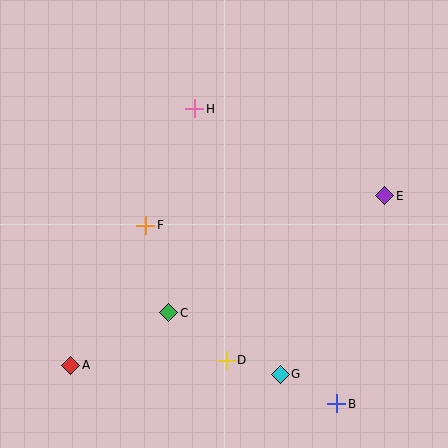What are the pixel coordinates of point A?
Point A is at (71, 365).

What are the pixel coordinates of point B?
Point B is at (337, 404).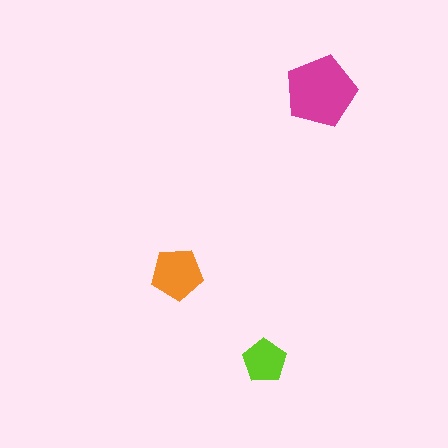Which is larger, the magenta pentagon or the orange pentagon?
The magenta one.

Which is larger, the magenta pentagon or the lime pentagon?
The magenta one.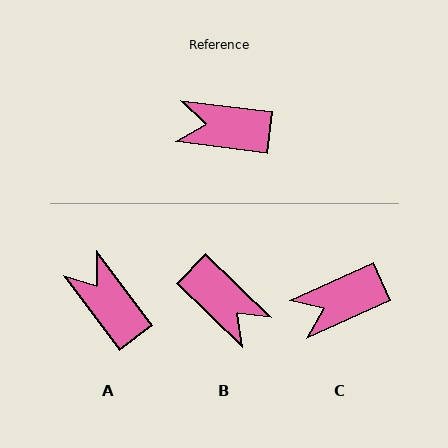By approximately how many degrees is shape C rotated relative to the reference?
Approximately 31 degrees counter-clockwise.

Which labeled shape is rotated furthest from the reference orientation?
B, about 143 degrees away.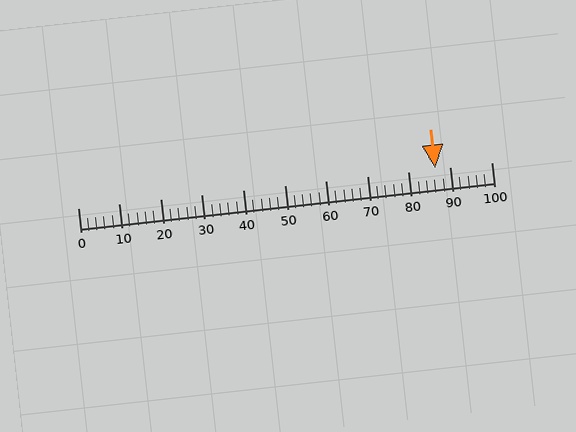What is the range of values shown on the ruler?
The ruler shows values from 0 to 100.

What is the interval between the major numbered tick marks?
The major tick marks are spaced 10 units apart.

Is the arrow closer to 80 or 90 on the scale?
The arrow is closer to 90.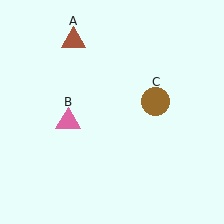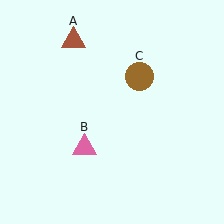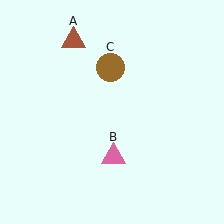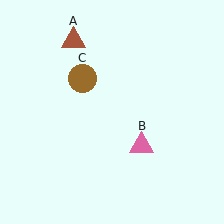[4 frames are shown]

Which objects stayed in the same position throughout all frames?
Brown triangle (object A) remained stationary.